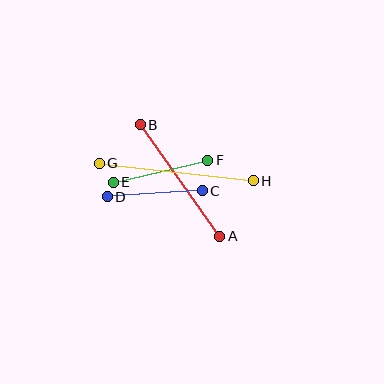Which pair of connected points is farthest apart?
Points G and H are farthest apart.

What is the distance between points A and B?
The distance is approximately 137 pixels.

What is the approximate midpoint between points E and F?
The midpoint is at approximately (160, 171) pixels.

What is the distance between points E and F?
The distance is approximately 97 pixels.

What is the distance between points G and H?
The distance is approximately 155 pixels.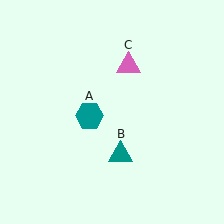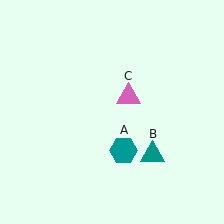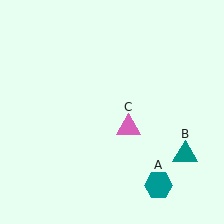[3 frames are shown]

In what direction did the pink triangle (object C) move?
The pink triangle (object C) moved down.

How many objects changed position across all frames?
3 objects changed position: teal hexagon (object A), teal triangle (object B), pink triangle (object C).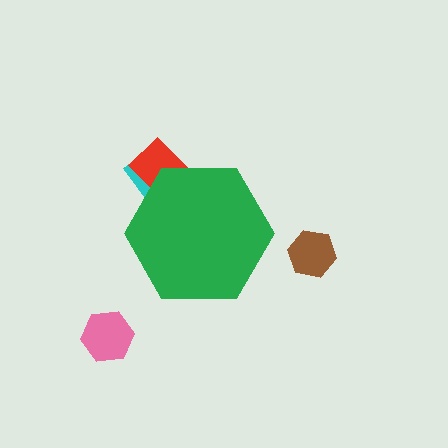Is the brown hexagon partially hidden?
No, the brown hexagon is fully visible.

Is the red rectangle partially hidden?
Yes, the red rectangle is partially hidden behind the green hexagon.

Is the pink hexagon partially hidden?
No, the pink hexagon is fully visible.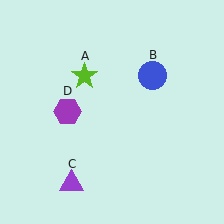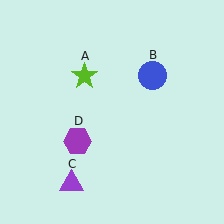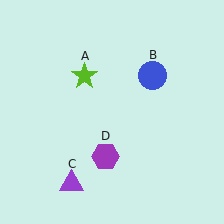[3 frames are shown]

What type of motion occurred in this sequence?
The purple hexagon (object D) rotated counterclockwise around the center of the scene.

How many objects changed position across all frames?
1 object changed position: purple hexagon (object D).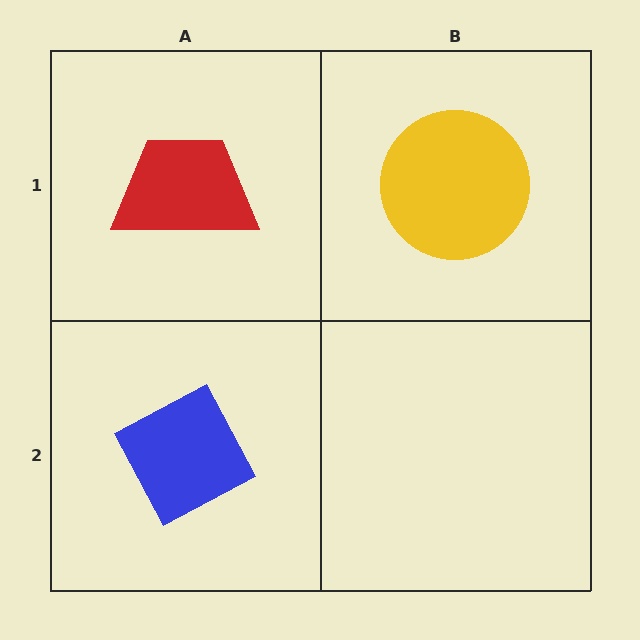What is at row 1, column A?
A red trapezoid.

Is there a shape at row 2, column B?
No, that cell is empty.